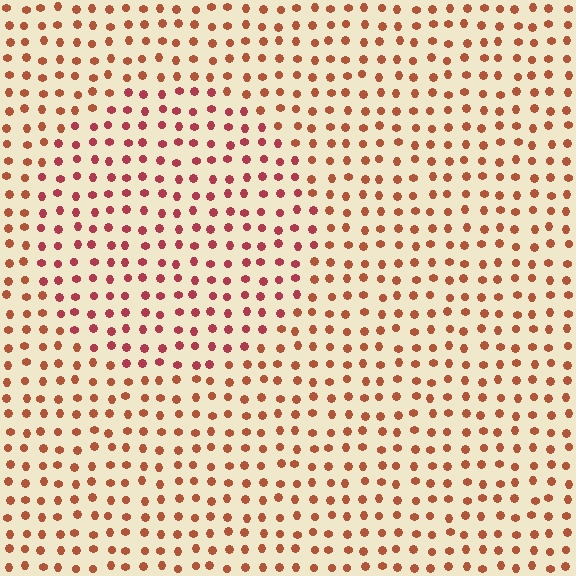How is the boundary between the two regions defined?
The boundary is defined purely by a slight shift in hue (about 25 degrees). Spacing, size, and orientation are identical on both sides.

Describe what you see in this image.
The image is filled with small brown elements in a uniform arrangement. A circle-shaped region is visible where the elements are tinted to a slightly different hue, forming a subtle color boundary.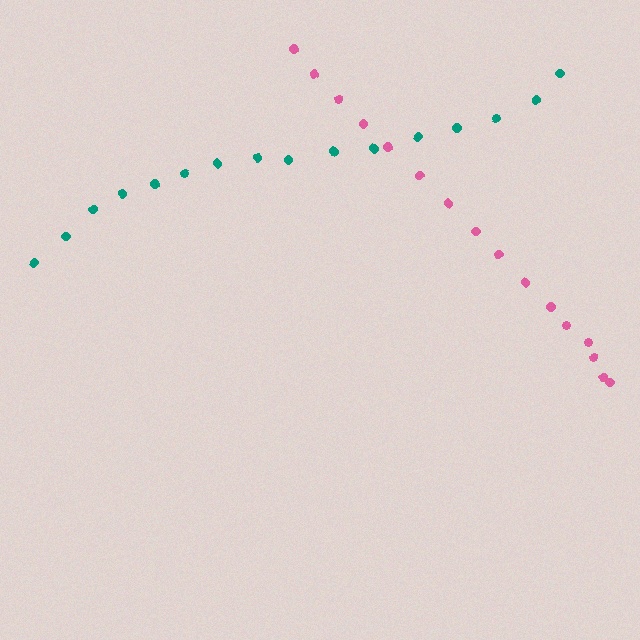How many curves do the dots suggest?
There are 2 distinct paths.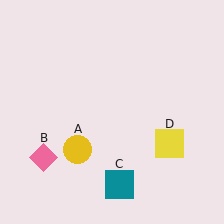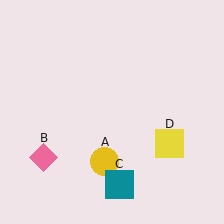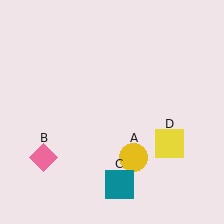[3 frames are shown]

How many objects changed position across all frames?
1 object changed position: yellow circle (object A).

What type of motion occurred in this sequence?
The yellow circle (object A) rotated counterclockwise around the center of the scene.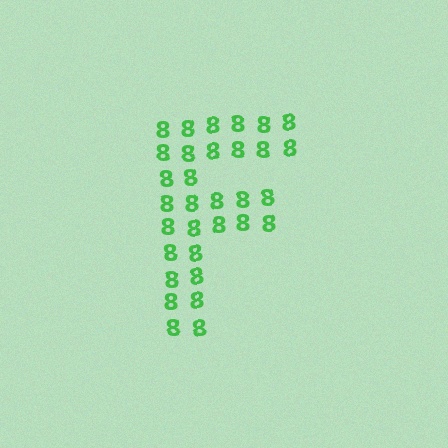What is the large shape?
The large shape is the letter F.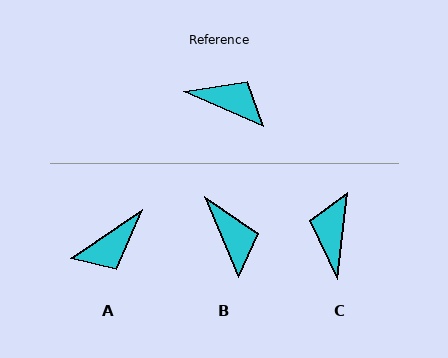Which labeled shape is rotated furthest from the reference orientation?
A, about 122 degrees away.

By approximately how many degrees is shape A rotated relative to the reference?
Approximately 122 degrees clockwise.